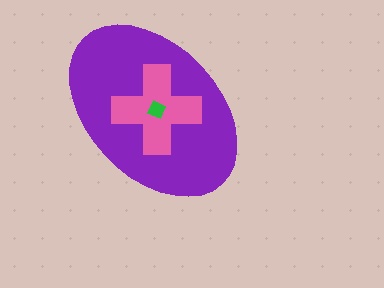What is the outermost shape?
The purple ellipse.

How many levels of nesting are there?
3.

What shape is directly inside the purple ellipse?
The pink cross.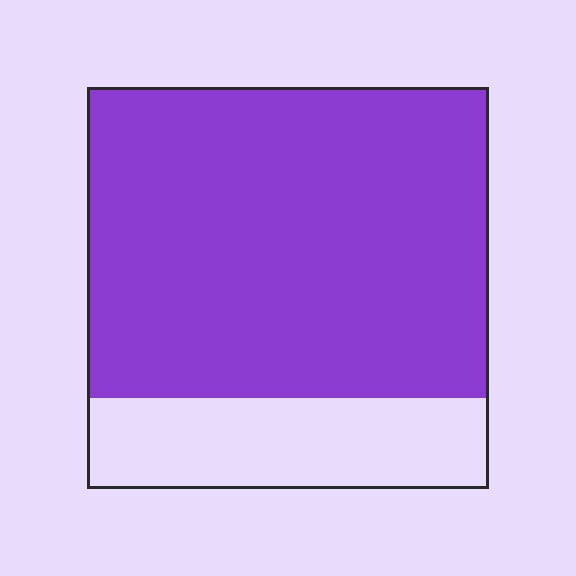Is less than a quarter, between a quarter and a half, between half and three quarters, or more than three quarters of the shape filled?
More than three quarters.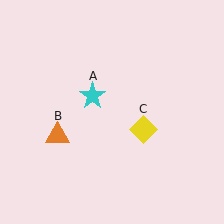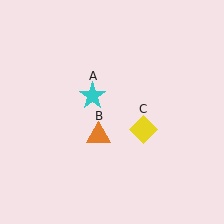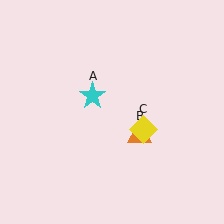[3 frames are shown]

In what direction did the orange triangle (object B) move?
The orange triangle (object B) moved right.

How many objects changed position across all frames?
1 object changed position: orange triangle (object B).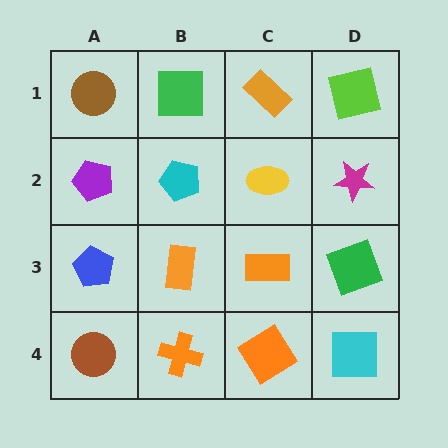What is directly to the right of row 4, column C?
A cyan square.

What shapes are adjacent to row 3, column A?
A purple pentagon (row 2, column A), a brown circle (row 4, column A), an orange rectangle (row 3, column B).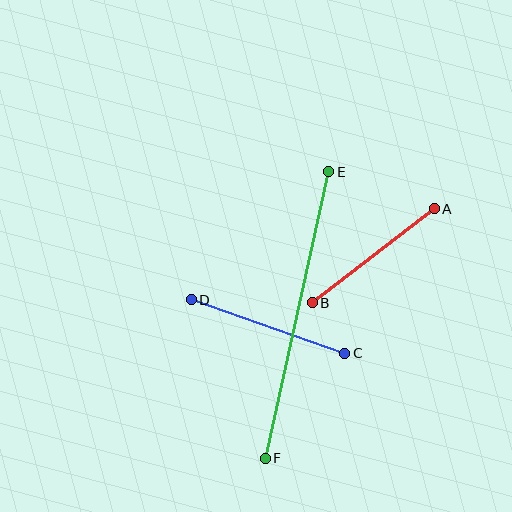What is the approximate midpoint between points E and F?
The midpoint is at approximately (297, 315) pixels.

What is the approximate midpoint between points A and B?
The midpoint is at approximately (373, 256) pixels.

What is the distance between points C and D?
The distance is approximately 163 pixels.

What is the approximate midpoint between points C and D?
The midpoint is at approximately (268, 326) pixels.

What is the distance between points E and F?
The distance is approximately 293 pixels.